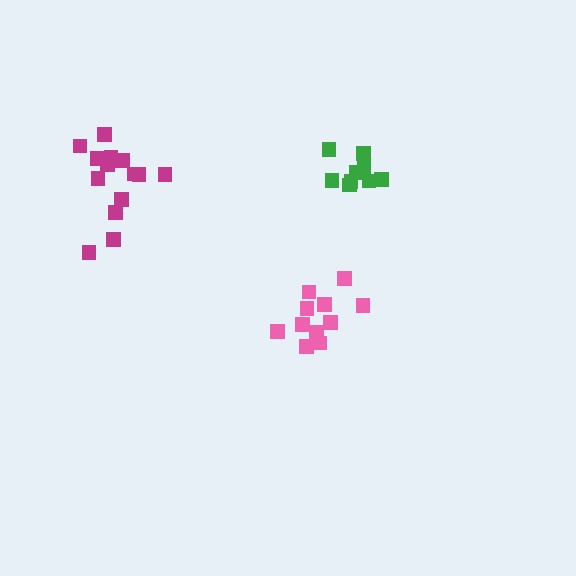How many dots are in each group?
Group 1: 14 dots, Group 2: 9 dots, Group 3: 11 dots (34 total).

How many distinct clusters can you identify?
There are 3 distinct clusters.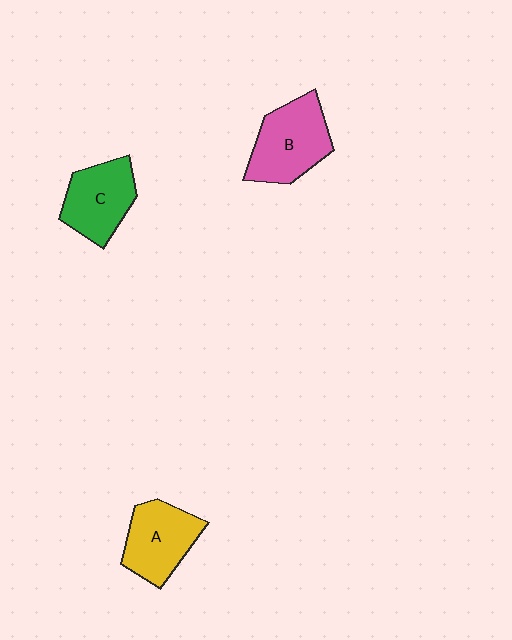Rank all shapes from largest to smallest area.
From largest to smallest: B (pink), A (yellow), C (green).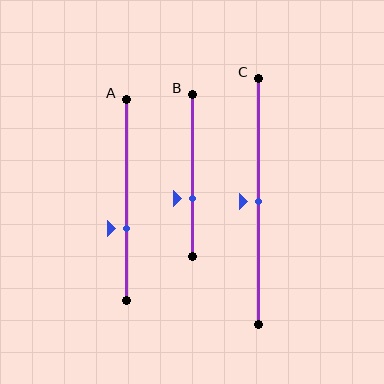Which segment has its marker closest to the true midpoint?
Segment C has its marker closest to the true midpoint.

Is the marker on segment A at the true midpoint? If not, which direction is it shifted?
No, the marker on segment A is shifted downward by about 14% of the segment length.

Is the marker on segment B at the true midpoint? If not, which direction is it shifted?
No, the marker on segment B is shifted downward by about 14% of the segment length.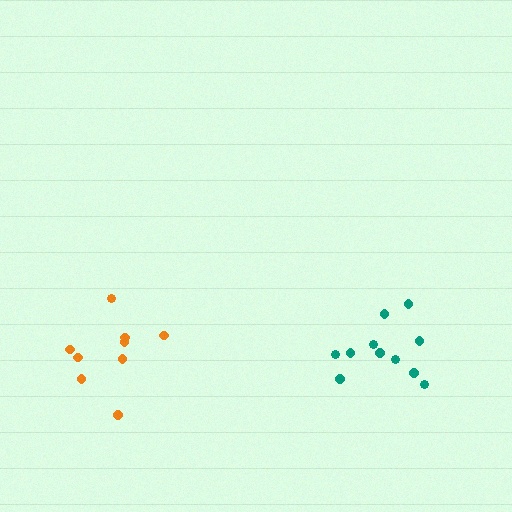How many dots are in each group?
Group 1: 11 dots, Group 2: 9 dots (20 total).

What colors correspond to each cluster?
The clusters are colored: teal, orange.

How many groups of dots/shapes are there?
There are 2 groups.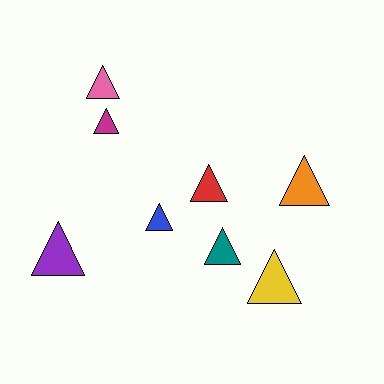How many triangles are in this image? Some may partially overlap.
There are 8 triangles.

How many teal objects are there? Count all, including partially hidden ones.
There is 1 teal object.